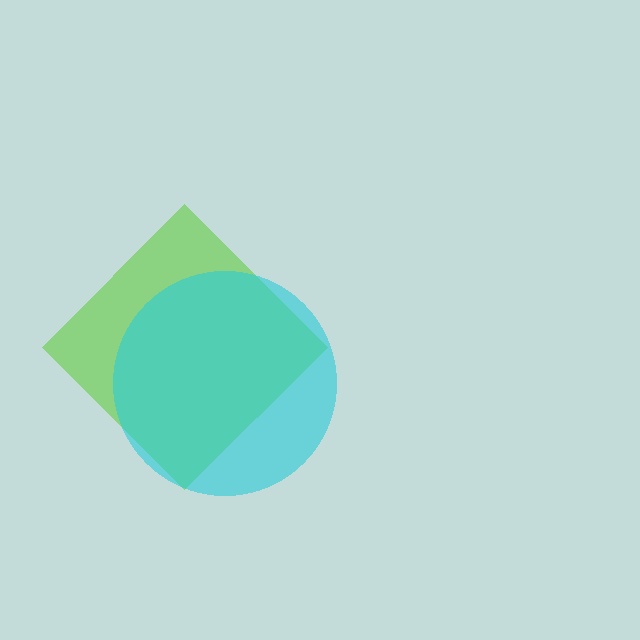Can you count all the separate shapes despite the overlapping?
Yes, there are 2 separate shapes.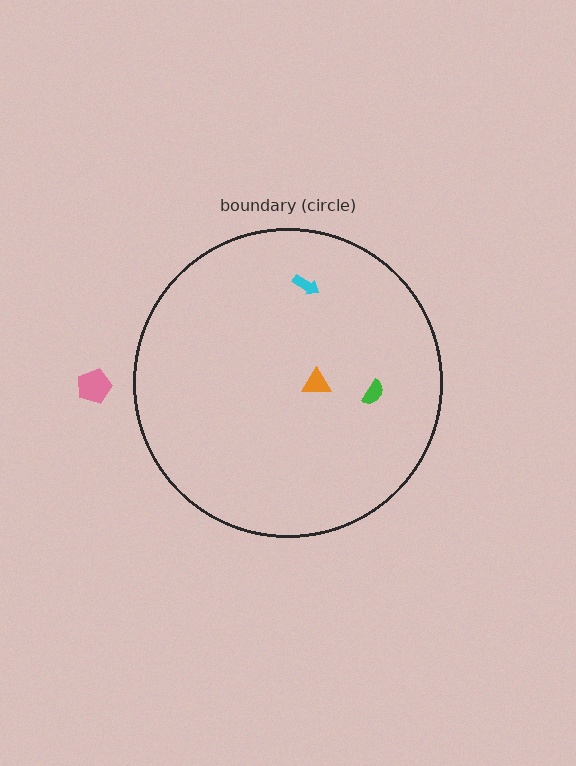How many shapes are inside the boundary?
3 inside, 1 outside.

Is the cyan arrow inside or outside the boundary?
Inside.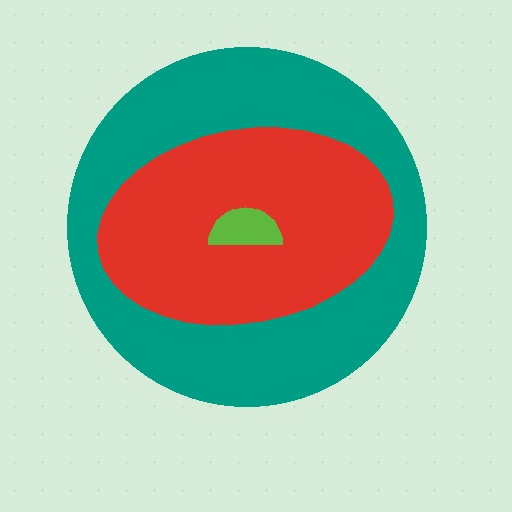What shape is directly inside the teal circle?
The red ellipse.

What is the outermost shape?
The teal circle.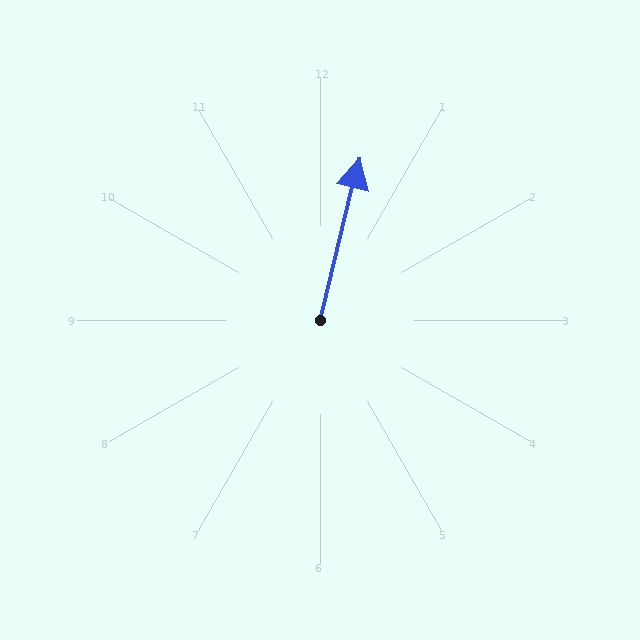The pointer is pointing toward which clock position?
Roughly 12 o'clock.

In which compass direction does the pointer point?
North.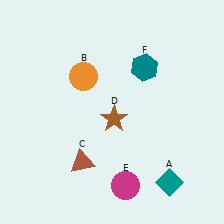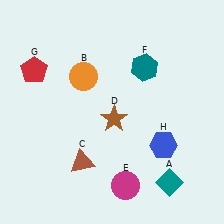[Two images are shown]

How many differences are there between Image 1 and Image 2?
There are 2 differences between the two images.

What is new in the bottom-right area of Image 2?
A blue hexagon (H) was added in the bottom-right area of Image 2.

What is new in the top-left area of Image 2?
A red pentagon (G) was added in the top-left area of Image 2.